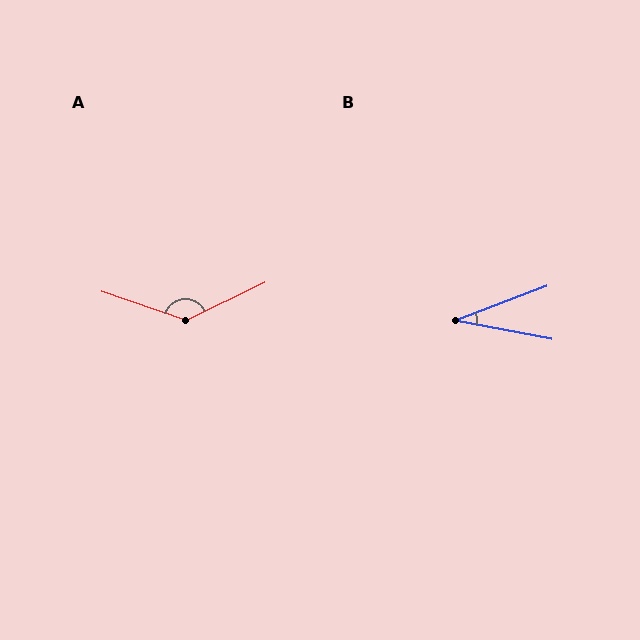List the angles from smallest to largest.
B (31°), A (135°).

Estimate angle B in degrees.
Approximately 31 degrees.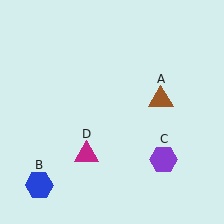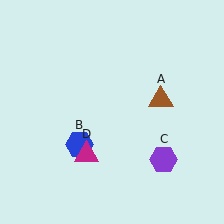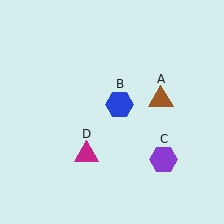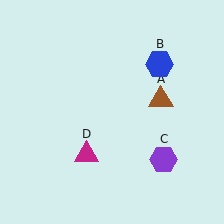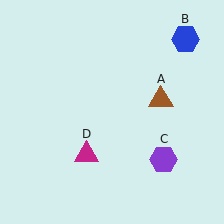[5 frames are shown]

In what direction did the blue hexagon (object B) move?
The blue hexagon (object B) moved up and to the right.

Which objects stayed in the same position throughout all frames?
Brown triangle (object A) and purple hexagon (object C) and magenta triangle (object D) remained stationary.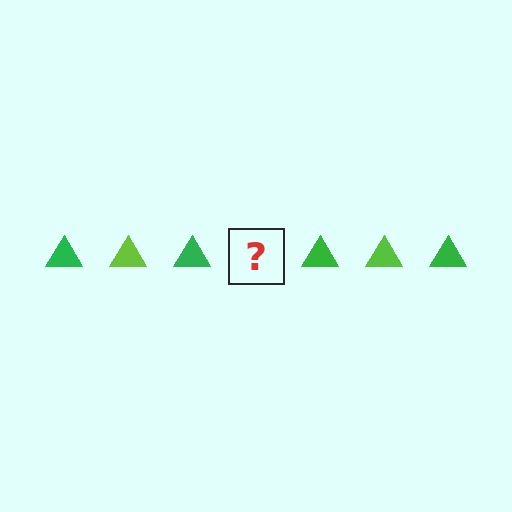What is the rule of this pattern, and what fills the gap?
The rule is that the pattern cycles through green, lime triangles. The gap should be filled with a lime triangle.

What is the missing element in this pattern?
The missing element is a lime triangle.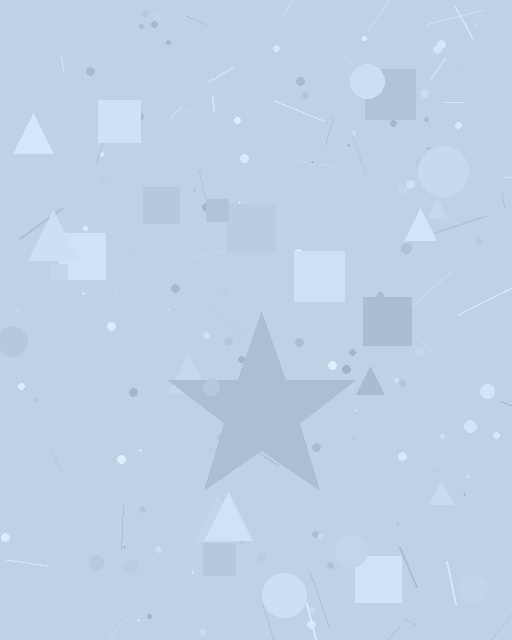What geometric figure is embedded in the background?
A star is embedded in the background.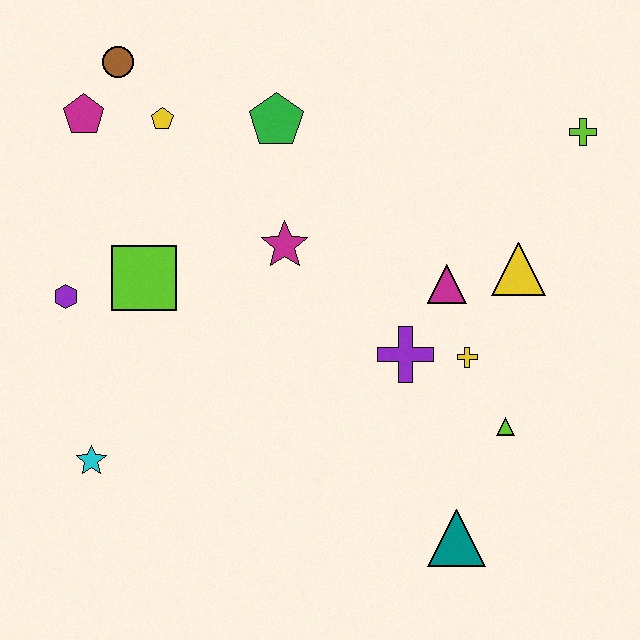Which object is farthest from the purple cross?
The brown circle is farthest from the purple cross.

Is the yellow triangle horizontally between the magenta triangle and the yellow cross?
No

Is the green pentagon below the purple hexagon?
No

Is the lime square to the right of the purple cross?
No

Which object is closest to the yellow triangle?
The magenta triangle is closest to the yellow triangle.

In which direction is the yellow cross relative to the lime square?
The yellow cross is to the right of the lime square.